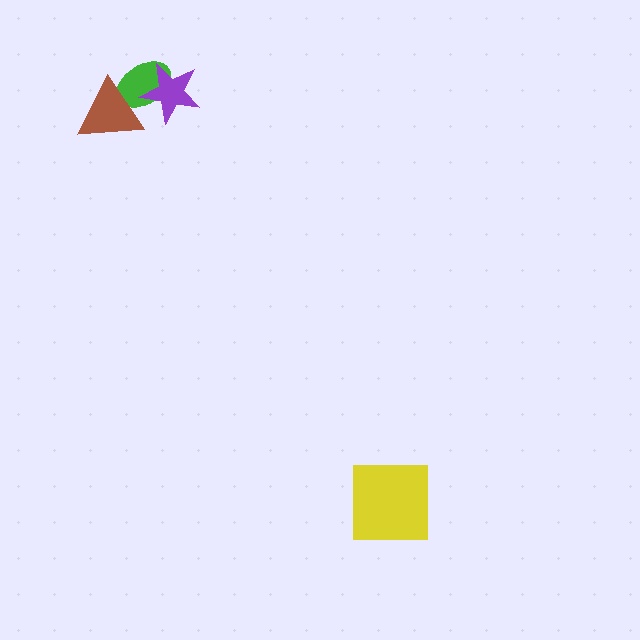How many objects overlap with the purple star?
1 object overlaps with the purple star.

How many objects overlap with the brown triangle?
1 object overlaps with the brown triangle.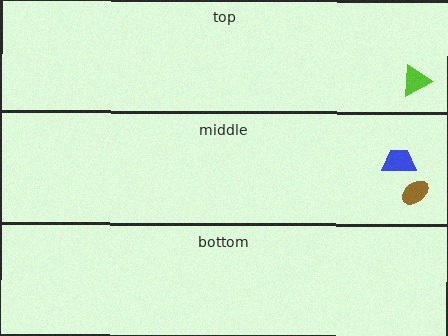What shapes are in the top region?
The lime triangle.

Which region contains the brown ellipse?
The middle region.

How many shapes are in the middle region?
2.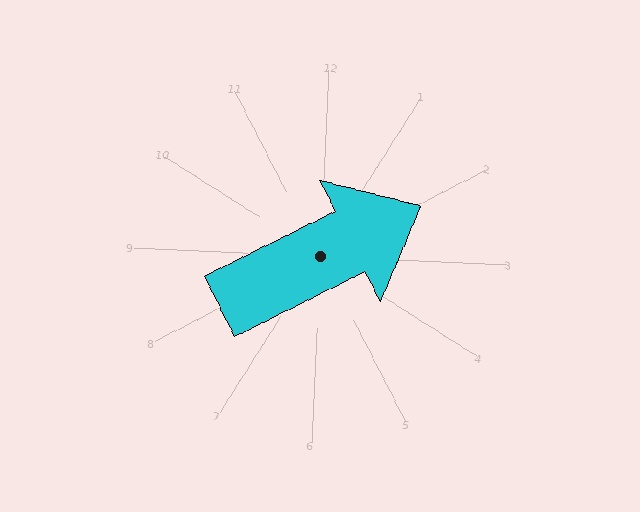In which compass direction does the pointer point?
Northeast.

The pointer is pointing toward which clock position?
Roughly 2 o'clock.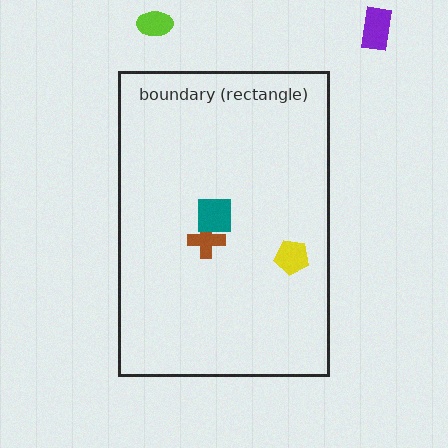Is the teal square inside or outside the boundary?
Inside.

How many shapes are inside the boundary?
3 inside, 2 outside.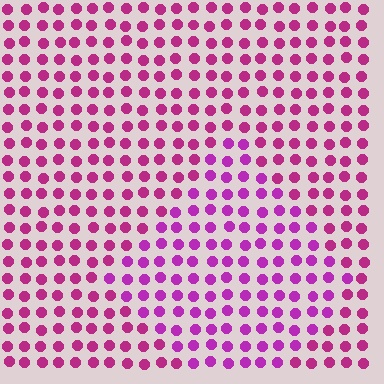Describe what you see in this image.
The image is filled with small magenta elements in a uniform arrangement. A diamond-shaped region is visible where the elements are tinted to a slightly different hue, forming a subtle color boundary.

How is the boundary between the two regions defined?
The boundary is defined purely by a slight shift in hue (about 21 degrees). Spacing, size, and orientation are identical on both sides.